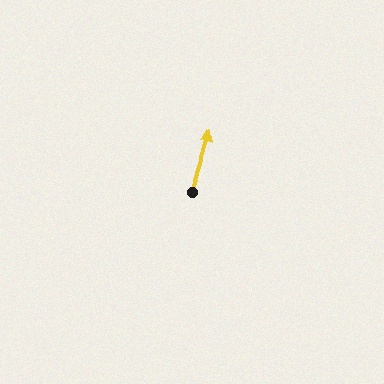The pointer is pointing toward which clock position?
Roughly 1 o'clock.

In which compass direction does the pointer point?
North.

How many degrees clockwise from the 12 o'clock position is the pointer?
Approximately 18 degrees.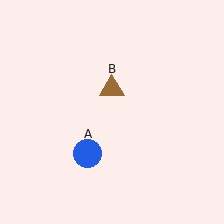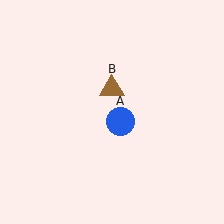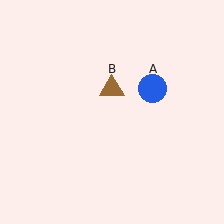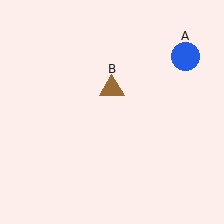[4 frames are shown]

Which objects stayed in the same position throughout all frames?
Brown triangle (object B) remained stationary.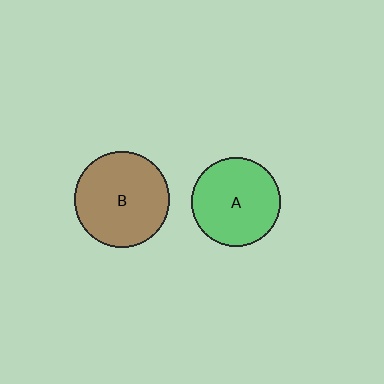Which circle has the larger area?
Circle B (brown).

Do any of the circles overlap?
No, none of the circles overlap.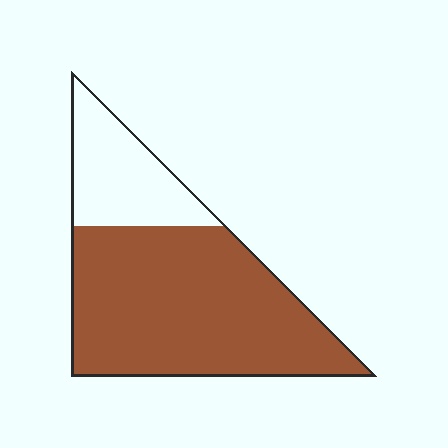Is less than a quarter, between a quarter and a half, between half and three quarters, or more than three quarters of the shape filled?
Between half and three quarters.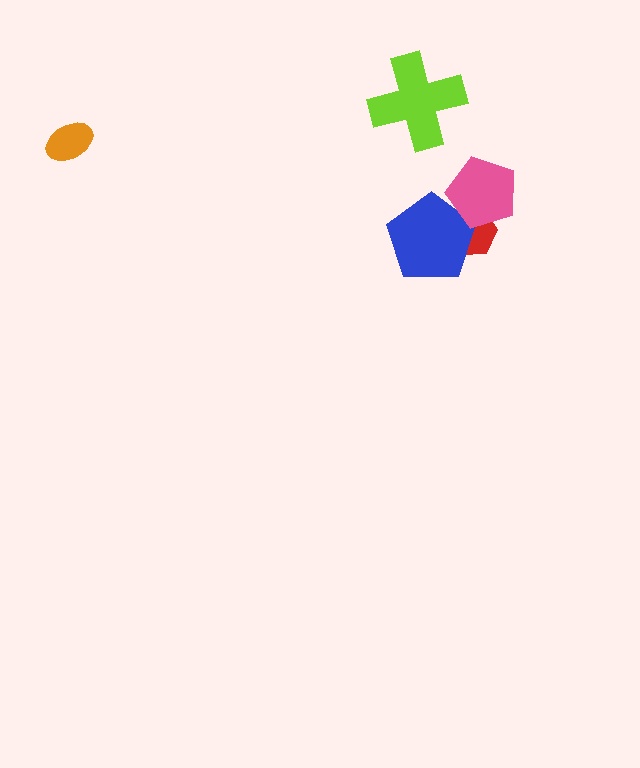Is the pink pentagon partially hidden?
No, no other shape covers it.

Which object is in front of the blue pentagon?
The pink pentagon is in front of the blue pentagon.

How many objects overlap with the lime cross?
0 objects overlap with the lime cross.